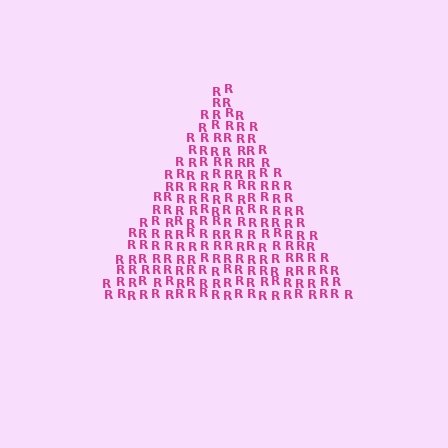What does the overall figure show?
The overall figure shows a triangle.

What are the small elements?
The small elements are letter R's.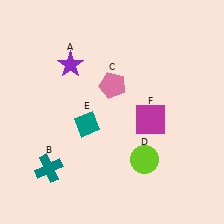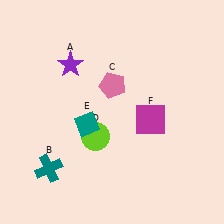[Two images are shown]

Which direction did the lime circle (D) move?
The lime circle (D) moved left.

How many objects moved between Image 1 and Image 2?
1 object moved between the two images.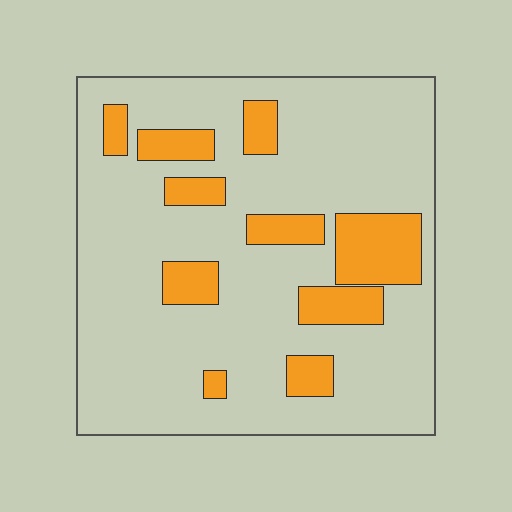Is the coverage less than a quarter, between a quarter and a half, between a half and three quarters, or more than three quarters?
Less than a quarter.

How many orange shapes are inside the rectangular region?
10.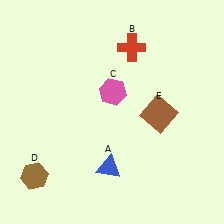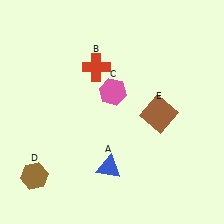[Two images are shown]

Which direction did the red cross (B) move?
The red cross (B) moved left.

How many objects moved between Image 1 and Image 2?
1 object moved between the two images.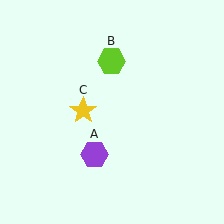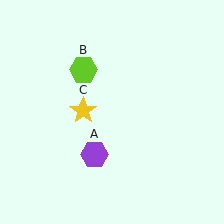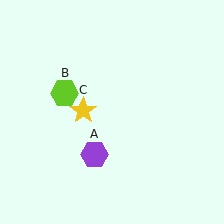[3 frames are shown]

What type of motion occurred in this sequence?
The lime hexagon (object B) rotated counterclockwise around the center of the scene.